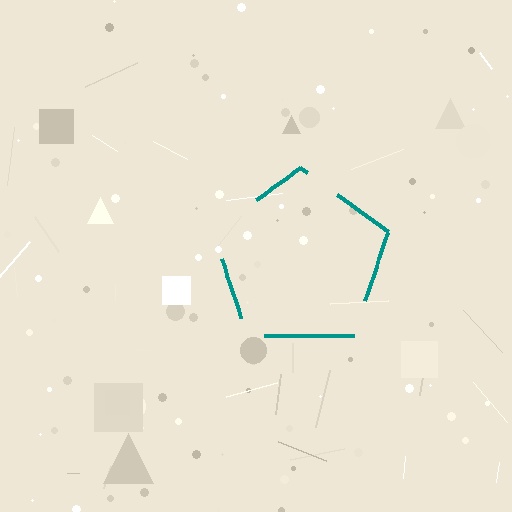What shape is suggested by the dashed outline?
The dashed outline suggests a pentagon.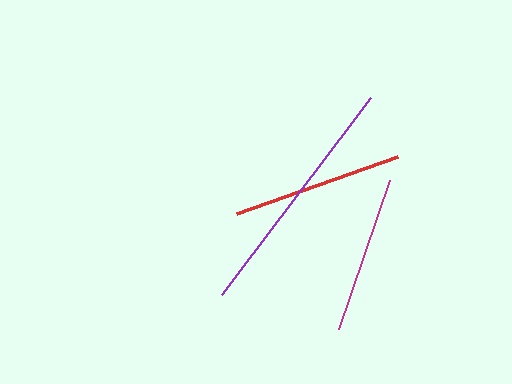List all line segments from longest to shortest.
From longest to shortest: purple, red, magenta.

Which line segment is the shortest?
The magenta line is the shortest at approximately 157 pixels.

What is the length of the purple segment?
The purple segment is approximately 247 pixels long.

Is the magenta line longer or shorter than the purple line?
The purple line is longer than the magenta line.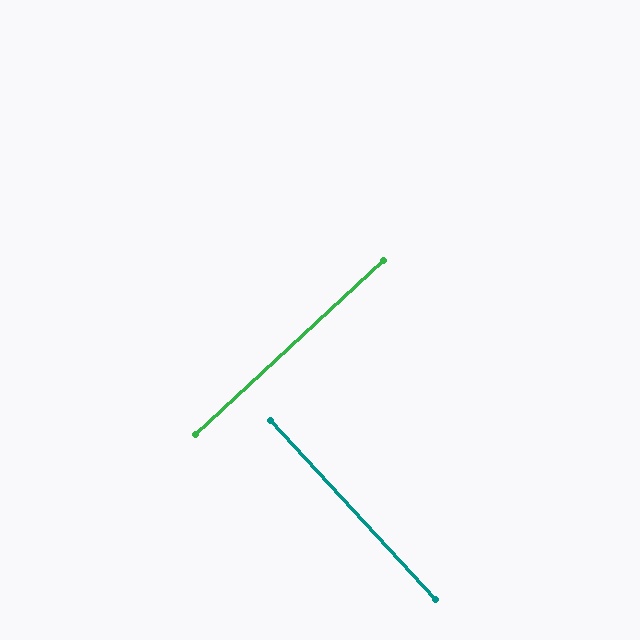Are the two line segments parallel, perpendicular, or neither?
Perpendicular — they meet at approximately 90°.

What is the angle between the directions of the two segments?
Approximately 90 degrees.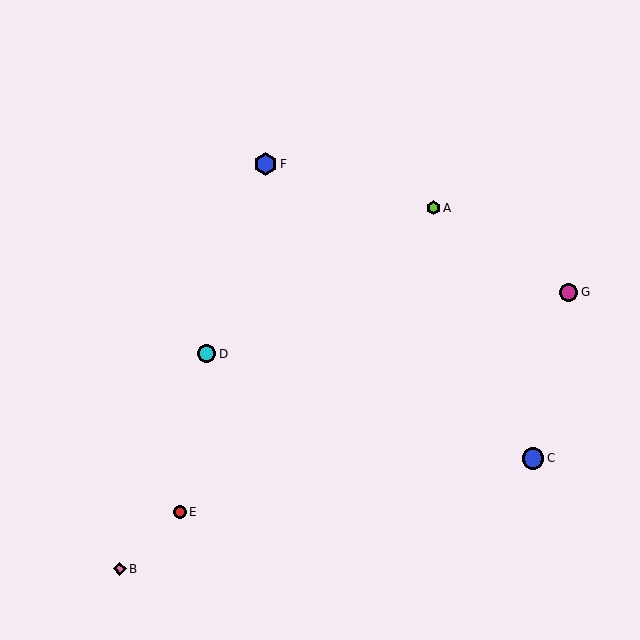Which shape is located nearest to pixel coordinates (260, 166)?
The blue hexagon (labeled F) at (265, 164) is nearest to that location.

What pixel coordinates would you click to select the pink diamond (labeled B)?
Click at (120, 569) to select the pink diamond B.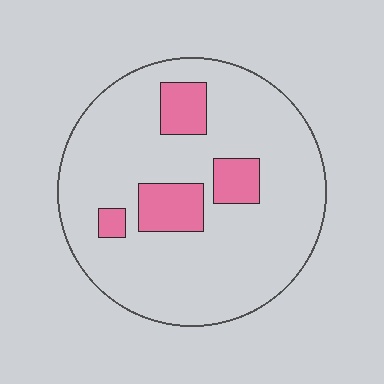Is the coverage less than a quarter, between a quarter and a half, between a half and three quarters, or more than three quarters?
Less than a quarter.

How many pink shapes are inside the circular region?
4.